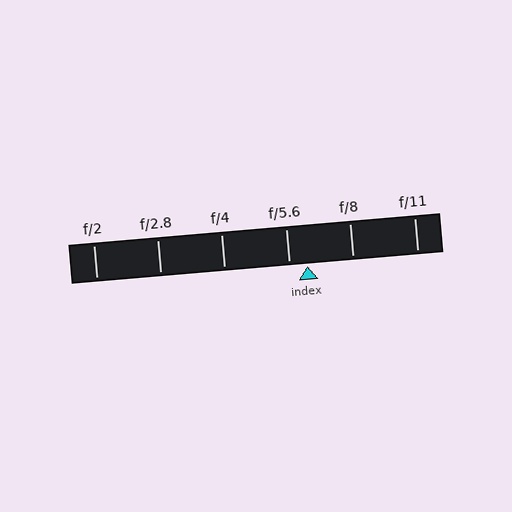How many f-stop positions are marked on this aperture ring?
There are 6 f-stop positions marked.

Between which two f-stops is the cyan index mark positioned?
The index mark is between f/5.6 and f/8.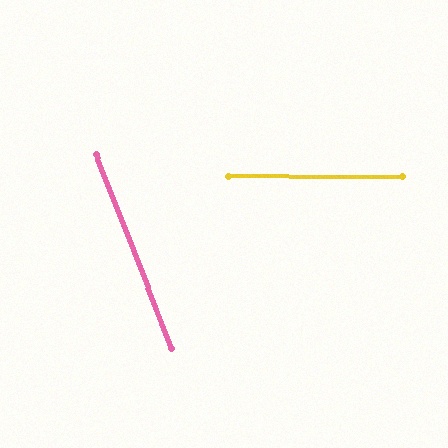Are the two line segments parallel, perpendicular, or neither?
Neither parallel nor perpendicular — they differ by about 68°.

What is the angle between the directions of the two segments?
Approximately 68 degrees.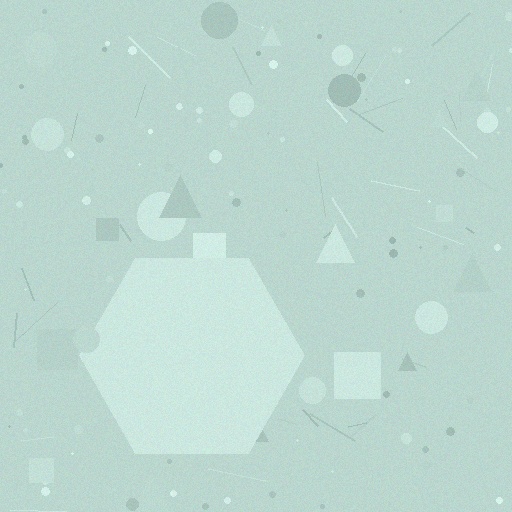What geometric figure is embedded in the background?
A hexagon is embedded in the background.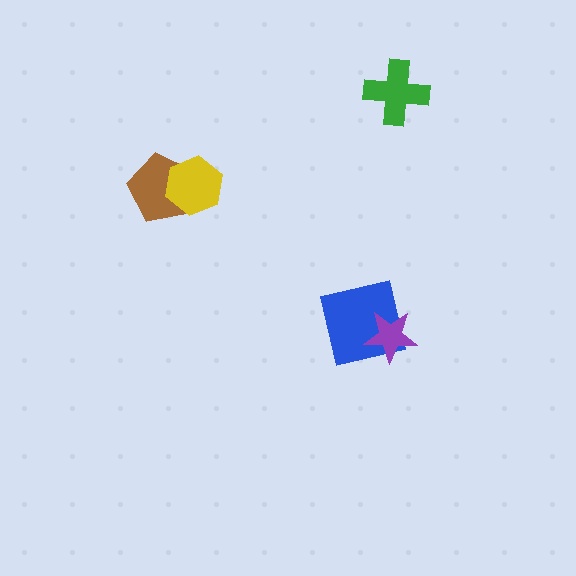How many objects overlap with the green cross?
0 objects overlap with the green cross.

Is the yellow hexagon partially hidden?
No, no other shape covers it.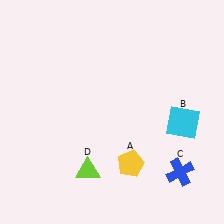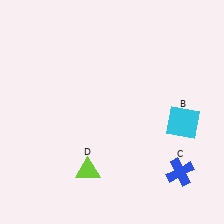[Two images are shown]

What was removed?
The yellow pentagon (A) was removed in Image 2.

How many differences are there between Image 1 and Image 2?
There is 1 difference between the two images.